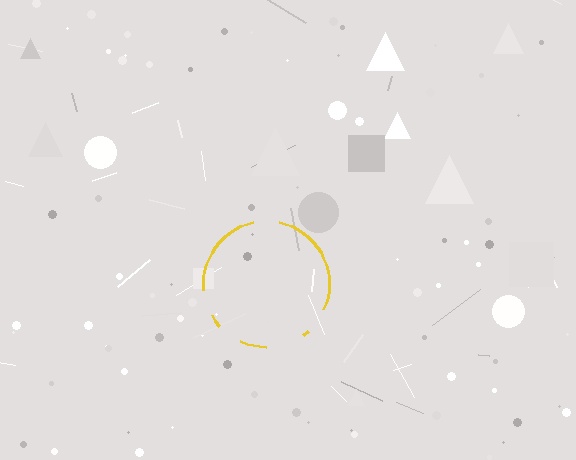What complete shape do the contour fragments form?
The contour fragments form a circle.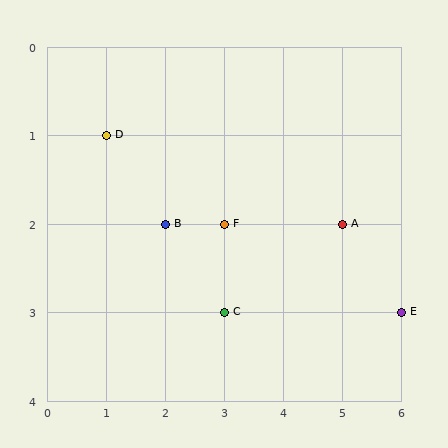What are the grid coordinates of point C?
Point C is at grid coordinates (3, 3).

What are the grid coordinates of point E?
Point E is at grid coordinates (6, 3).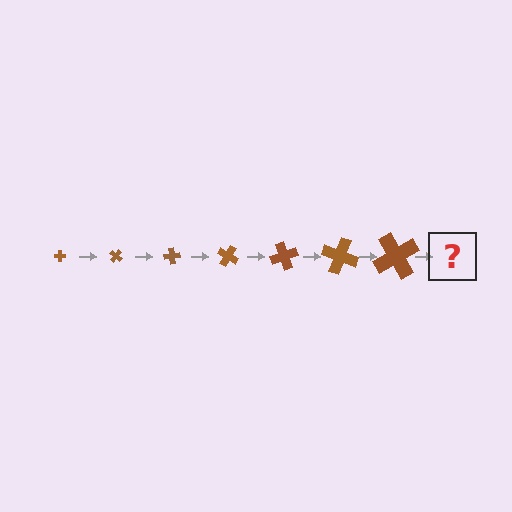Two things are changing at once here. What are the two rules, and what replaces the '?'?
The two rules are that the cross grows larger each step and it rotates 40 degrees each step. The '?' should be a cross, larger than the previous one and rotated 280 degrees from the start.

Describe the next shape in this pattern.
It should be a cross, larger than the previous one and rotated 280 degrees from the start.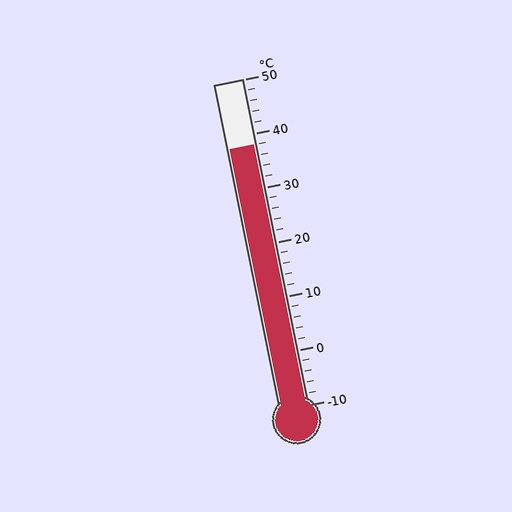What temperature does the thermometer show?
The thermometer shows approximately 38°C.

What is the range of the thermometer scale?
The thermometer scale ranges from -10°C to 50°C.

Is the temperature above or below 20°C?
The temperature is above 20°C.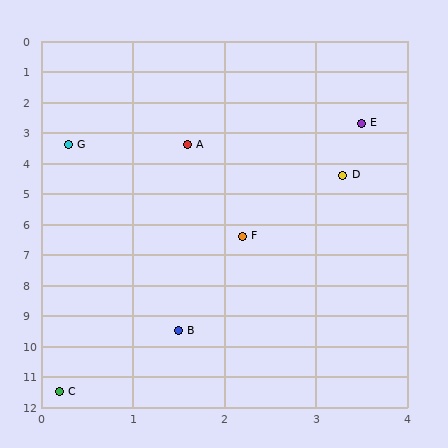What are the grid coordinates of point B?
Point B is at approximately (1.5, 9.5).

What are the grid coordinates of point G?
Point G is at approximately (0.3, 3.4).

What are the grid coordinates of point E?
Point E is at approximately (3.5, 2.7).